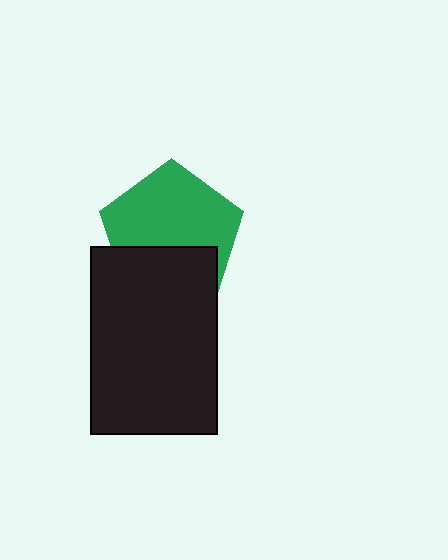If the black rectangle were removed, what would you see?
You would see the complete green pentagon.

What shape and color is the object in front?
The object in front is a black rectangle.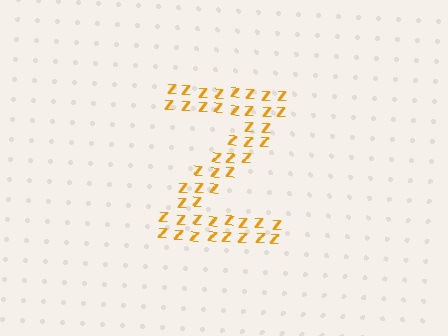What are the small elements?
The small elements are letter Z's.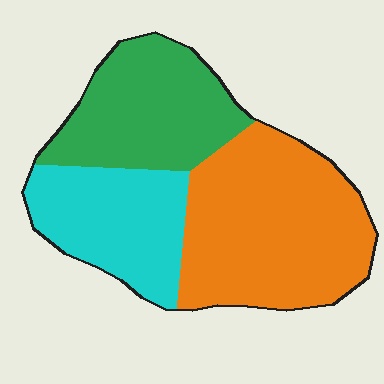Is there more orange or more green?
Orange.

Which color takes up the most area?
Orange, at roughly 45%.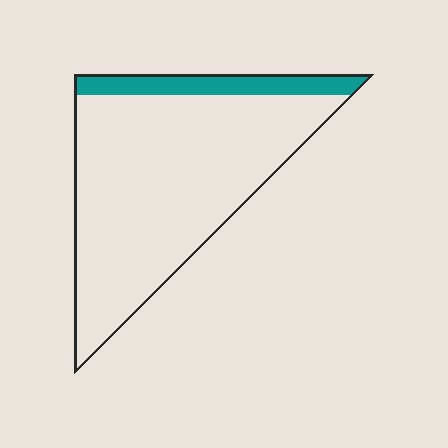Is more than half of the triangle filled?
No.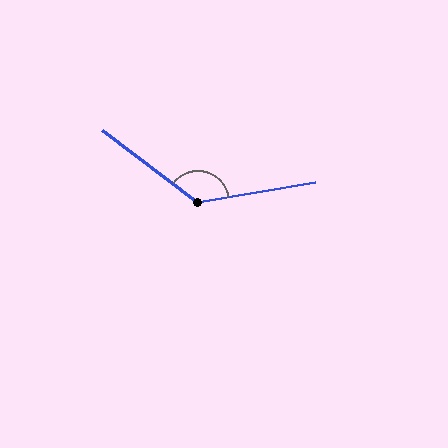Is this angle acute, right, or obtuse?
It is obtuse.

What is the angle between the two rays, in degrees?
Approximately 134 degrees.